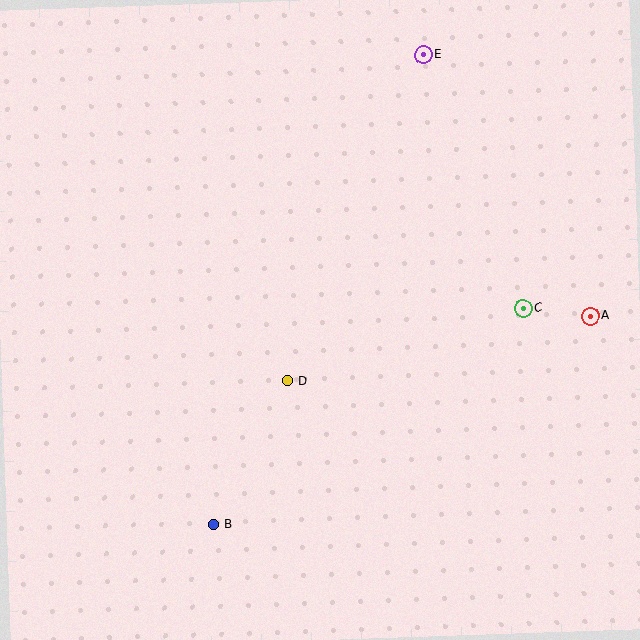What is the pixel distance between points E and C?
The distance between E and C is 273 pixels.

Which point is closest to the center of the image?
Point D at (287, 381) is closest to the center.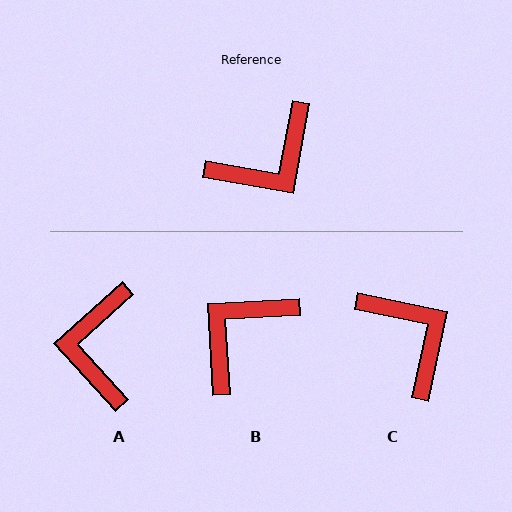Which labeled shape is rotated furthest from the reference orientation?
B, about 167 degrees away.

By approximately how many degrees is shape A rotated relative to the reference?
Approximately 128 degrees clockwise.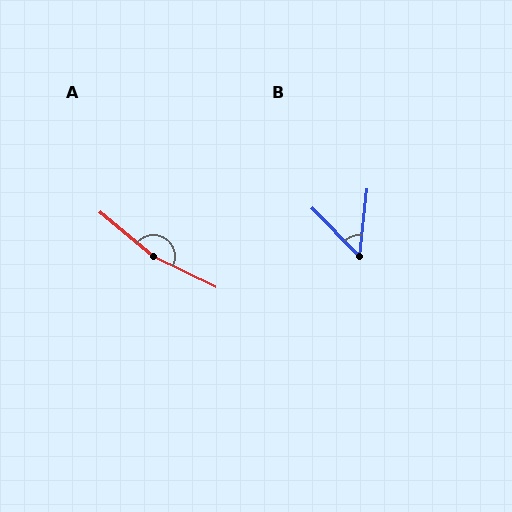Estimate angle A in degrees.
Approximately 166 degrees.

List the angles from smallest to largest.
B (51°), A (166°).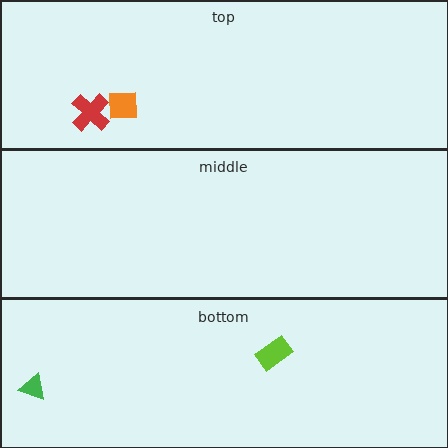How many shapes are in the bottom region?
2.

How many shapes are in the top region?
2.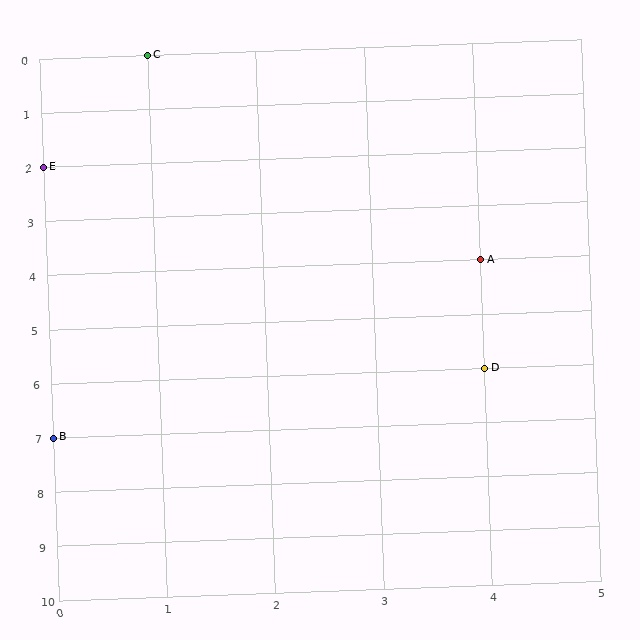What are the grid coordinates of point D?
Point D is at grid coordinates (4, 6).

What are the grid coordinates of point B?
Point B is at grid coordinates (0, 7).